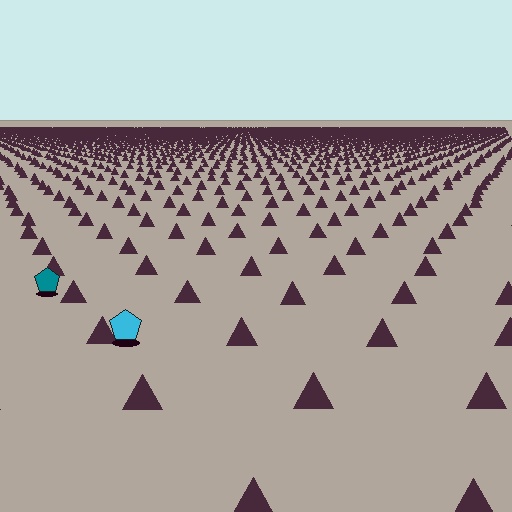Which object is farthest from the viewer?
The teal pentagon is farthest from the viewer. It appears smaller and the ground texture around it is denser.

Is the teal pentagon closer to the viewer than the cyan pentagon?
No. The cyan pentagon is closer — you can tell from the texture gradient: the ground texture is coarser near it.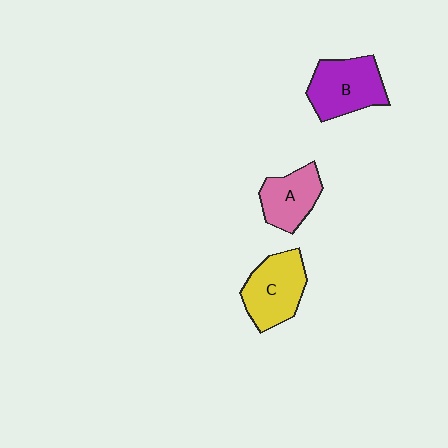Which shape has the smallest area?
Shape A (pink).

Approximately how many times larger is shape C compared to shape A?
Approximately 1.3 times.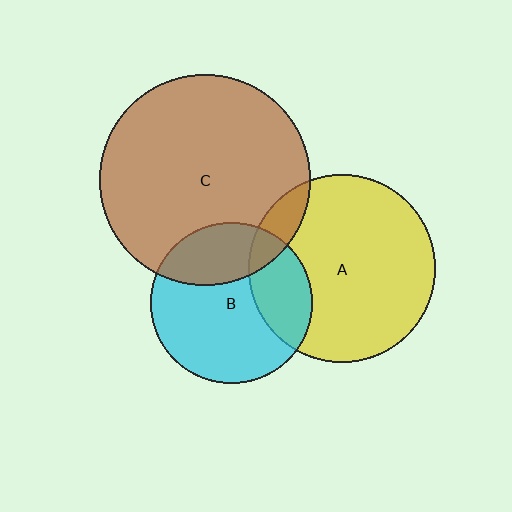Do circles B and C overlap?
Yes.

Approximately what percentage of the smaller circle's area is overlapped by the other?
Approximately 25%.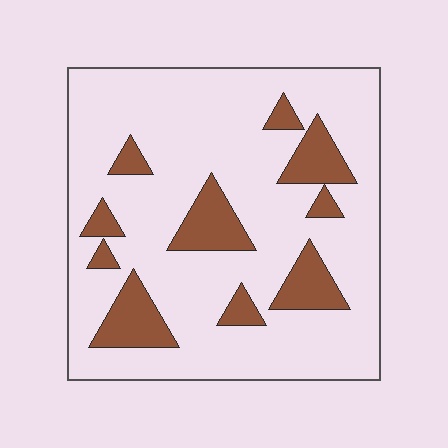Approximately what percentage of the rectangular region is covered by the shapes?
Approximately 20%.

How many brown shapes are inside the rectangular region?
10.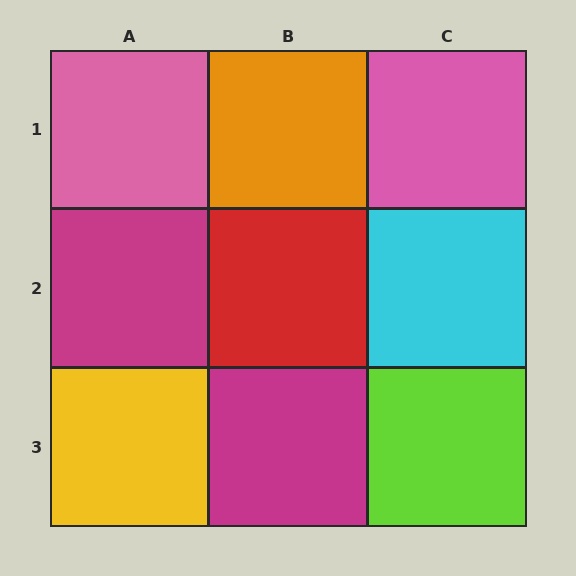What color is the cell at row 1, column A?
Pink.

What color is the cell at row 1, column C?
Pink.